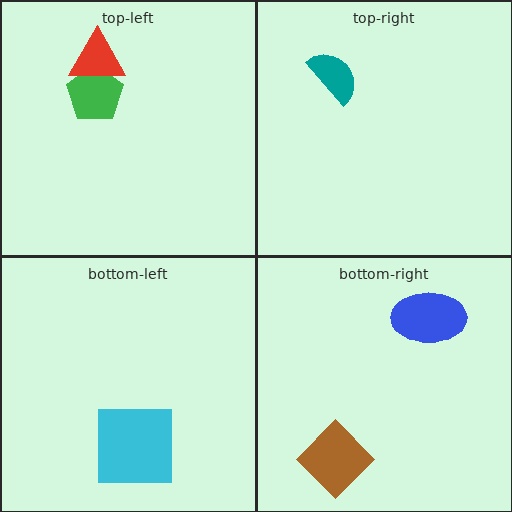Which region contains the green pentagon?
The top-left region.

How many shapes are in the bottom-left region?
1.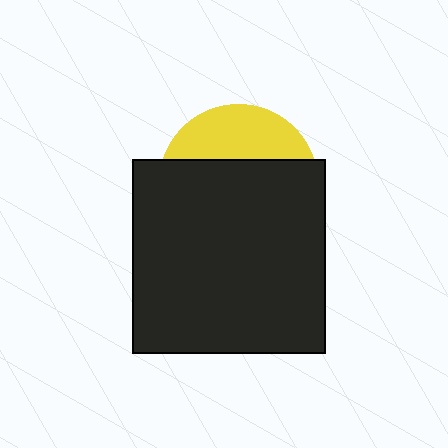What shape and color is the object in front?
The object in front is a black square.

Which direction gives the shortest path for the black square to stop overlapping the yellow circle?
Moving down gives the shortest separation.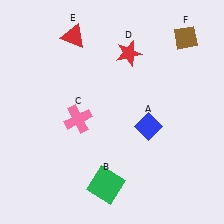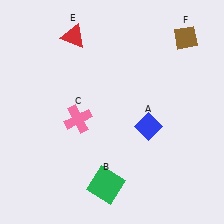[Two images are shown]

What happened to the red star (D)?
The red star (D) was removed in Image 2. It was in the top-right area of Image 1.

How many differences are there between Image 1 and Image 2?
There is 1 difference between the two images.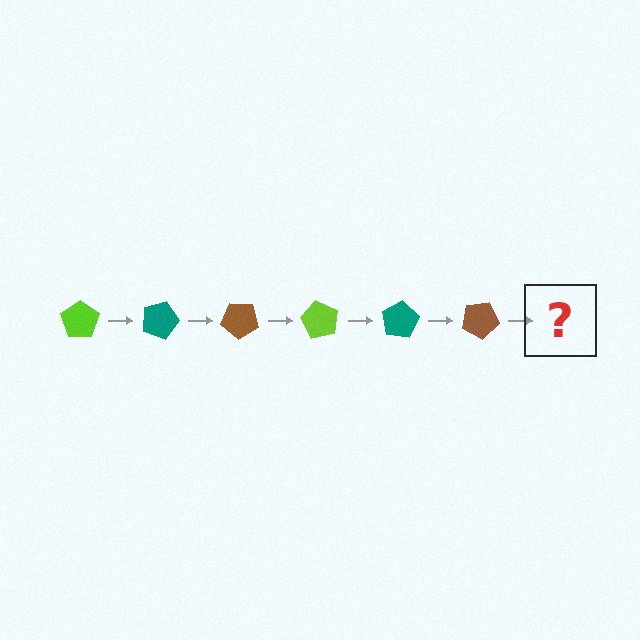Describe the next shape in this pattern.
It should be a lime pentagon, rotated 120 degrees from the start.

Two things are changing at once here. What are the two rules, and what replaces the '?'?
The two rules are that it rotates 20 degrees each step and the color cycles through lime, teal, and brown. The '?' should be a lime pentagon, rotated 120 degrees from the start.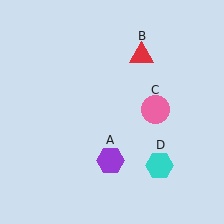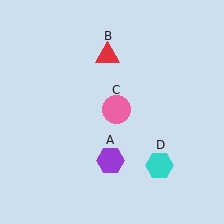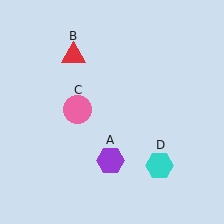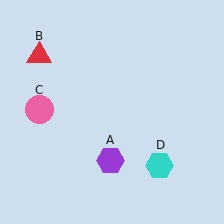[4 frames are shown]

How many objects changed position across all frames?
2 objects changed position: red triangle (object B), pink circle (object C).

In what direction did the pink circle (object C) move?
The pink circle (object C) moved left.